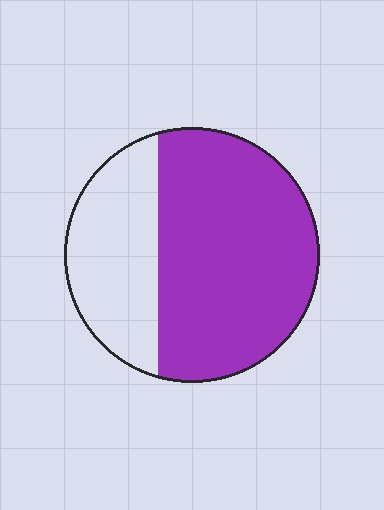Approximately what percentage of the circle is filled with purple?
Approximately 65%.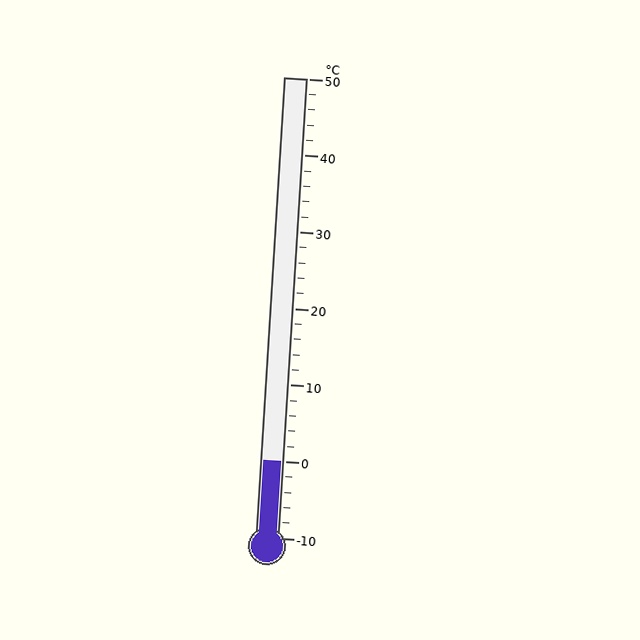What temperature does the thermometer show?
The thermometer shows approximately 0°C.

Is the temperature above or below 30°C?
The temperature is below 30°C.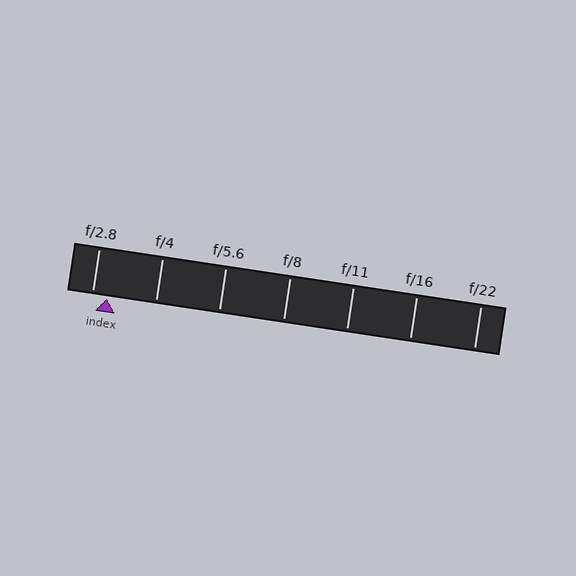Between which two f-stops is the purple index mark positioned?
The index mark is between f/2.8 and f/4.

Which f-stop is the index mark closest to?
The index mark is closest to f/2.8.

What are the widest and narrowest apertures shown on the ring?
The widest aperture shown is f/2.8 and the narrowest is f/22.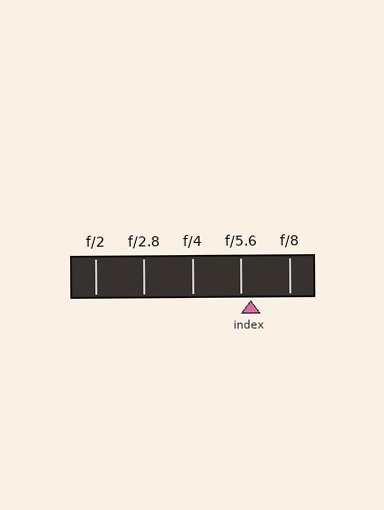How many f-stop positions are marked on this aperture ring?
There are 5 f-stop positions marked.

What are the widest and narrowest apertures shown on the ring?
The widest aperture shown is f/2 and the narrowest is f/8.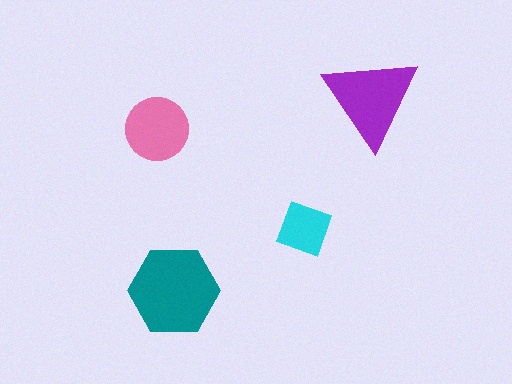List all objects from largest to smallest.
The teal hexagon, the purple triangle, the pink circle, the cyan diamond.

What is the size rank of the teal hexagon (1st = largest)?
1st.